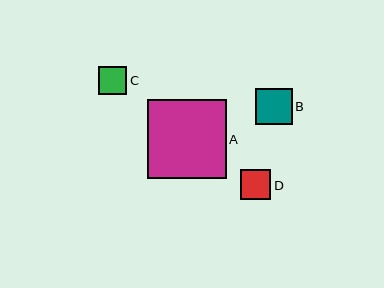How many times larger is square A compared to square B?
Square A is approximately 2.2 times the size of square B.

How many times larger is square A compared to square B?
Square A is approximately 2.2 times the size of square B.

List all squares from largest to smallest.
From largest to smallest: A, B, D, C.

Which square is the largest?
Square A is the largest with a size of approximately 79 pixels.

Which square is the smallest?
Square C is the smallest with a size of approximately 28 pixels.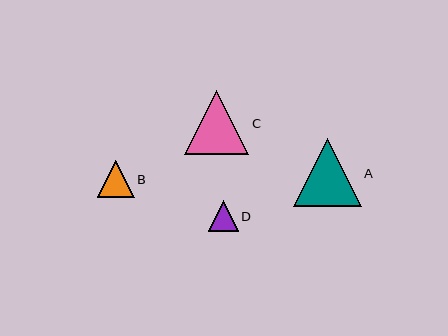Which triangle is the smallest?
Triangle D is the smallest with a size of approximately 30 pixels.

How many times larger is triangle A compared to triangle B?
Triangle A is approximately 1.8 times the size of triangle B.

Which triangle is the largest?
Triangle A is the largest with a size of approximately 68 pixels.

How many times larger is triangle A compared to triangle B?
Triangle A is approximately 1.8 times the size of triangle B.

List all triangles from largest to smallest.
From largest to smallest: A, C, B, D.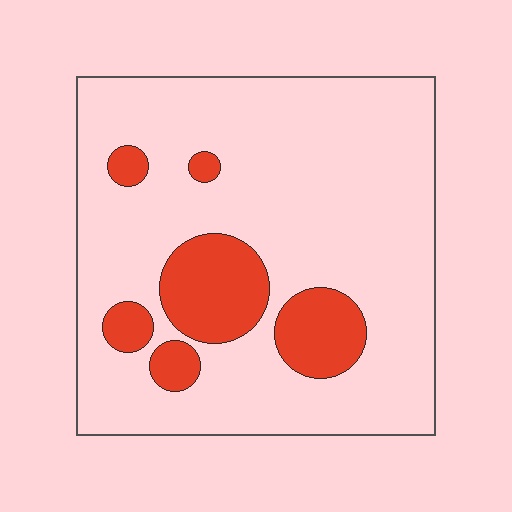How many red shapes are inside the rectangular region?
6.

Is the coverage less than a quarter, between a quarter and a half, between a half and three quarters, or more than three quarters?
Less than a quarter.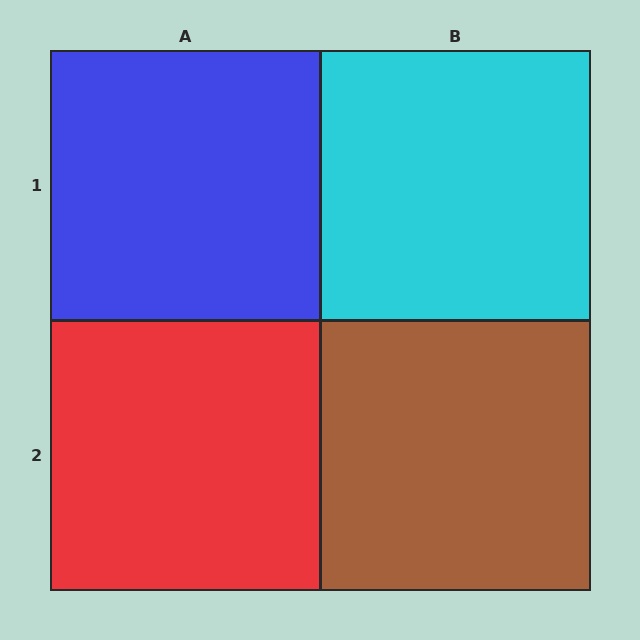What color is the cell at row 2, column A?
Red.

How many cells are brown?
1 cell is brown.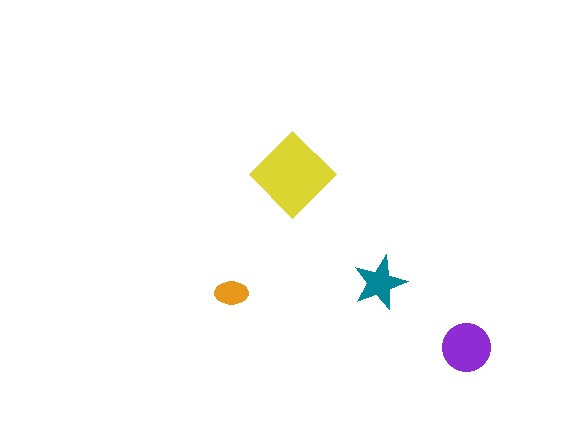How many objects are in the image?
There are 4 objects in the image.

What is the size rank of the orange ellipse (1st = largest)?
4th.